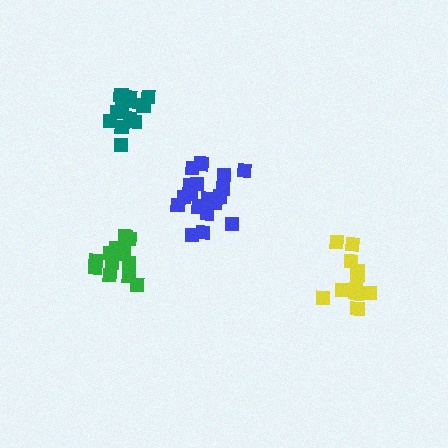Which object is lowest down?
The yellow cluster is bottommost.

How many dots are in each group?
Group 1: 13 dots, Group 2: 13 dots, Group 3: 19 dots, Group 4: 13 dots (58 total).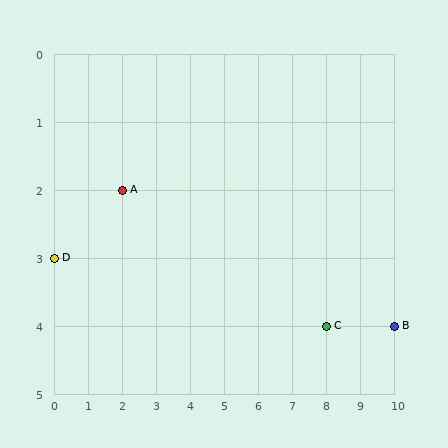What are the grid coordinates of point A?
Point A is at grid coordinates (2, 2).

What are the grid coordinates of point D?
Point D is at grid coordinates (0, 3).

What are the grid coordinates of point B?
Point B is at grid coordinates (10, 4).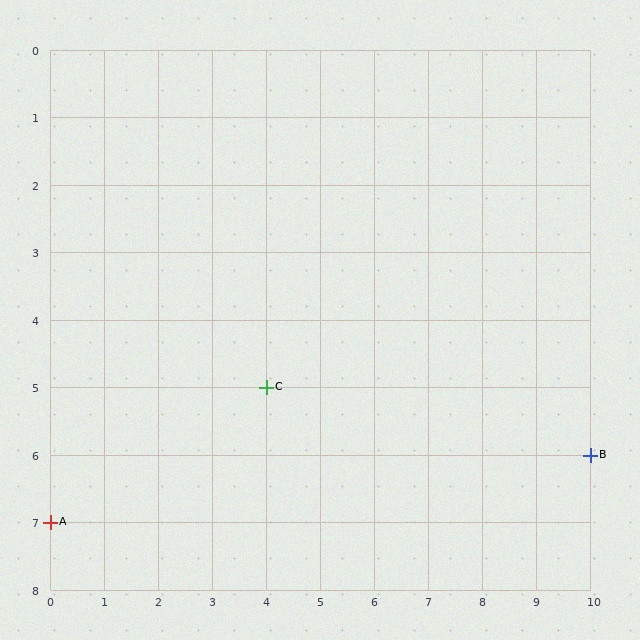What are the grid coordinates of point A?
Point A is at grid coordinates (0, 7).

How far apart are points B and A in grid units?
Points B and A are 10 columns and 1 row apart (about 10.0 grid units diagonally).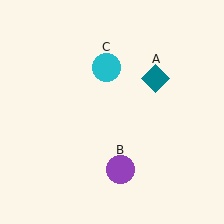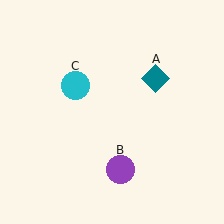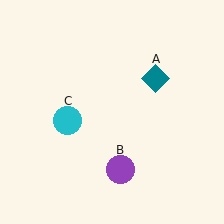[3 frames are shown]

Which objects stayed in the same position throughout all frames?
Teal diamond (object A) and purple circle (object B) remained stationary.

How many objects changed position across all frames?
1 object changed position: cyan circle (object C).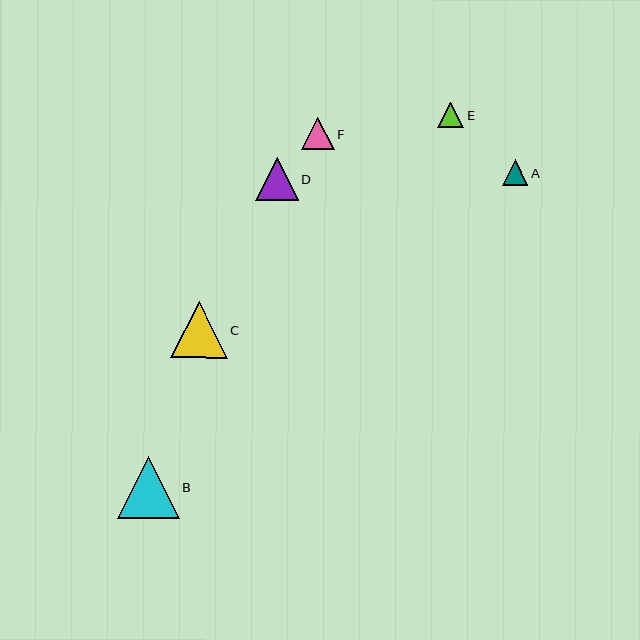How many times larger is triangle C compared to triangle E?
Triangle C is approximately 2.2 times the size of triangle E.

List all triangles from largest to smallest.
From largest to smallest: B, C, D, F, E, A.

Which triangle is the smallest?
Triangle A is the smallest with a size of approximately 25 pixels.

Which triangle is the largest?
Triangle B is the largest with a size of approximately 62 pixels.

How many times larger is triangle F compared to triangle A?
Triangle F is approximately 1.3 times the size of triangle A.